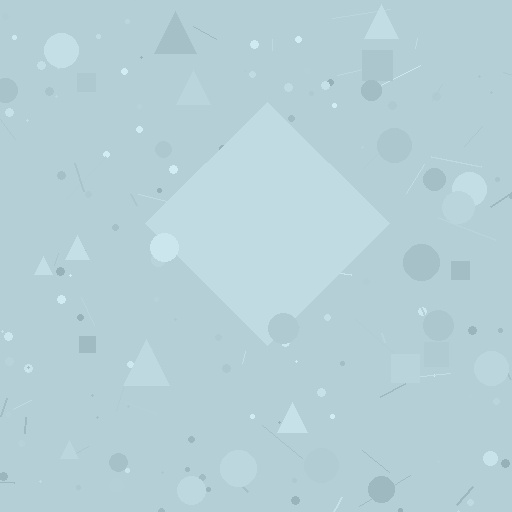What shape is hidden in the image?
A diamond is hidden in the image.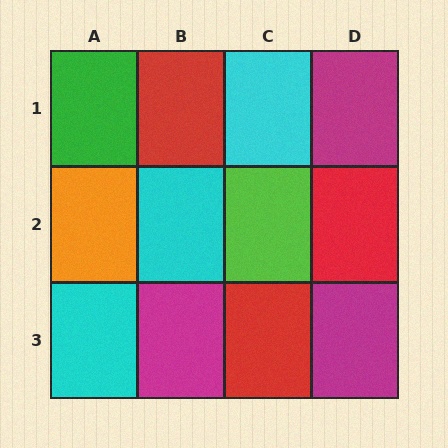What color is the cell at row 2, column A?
Orange.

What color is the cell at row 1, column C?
Cyan.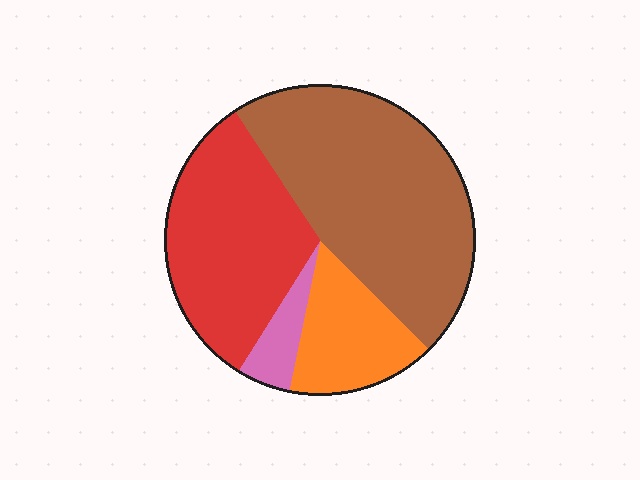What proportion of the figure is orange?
Orange covers about 15% of the figure.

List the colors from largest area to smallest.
From largest to smallest: brown, red, orange, pink.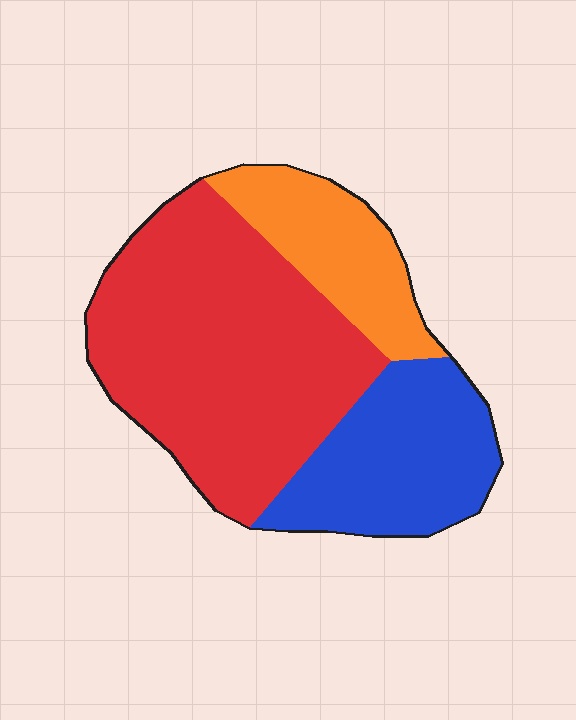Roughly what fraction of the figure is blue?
Blue covers around 25% of the figure.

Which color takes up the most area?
Red, at roughly 55%.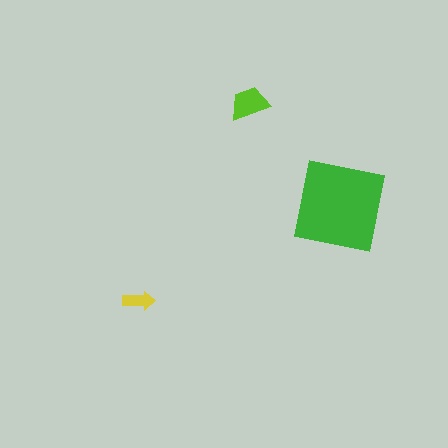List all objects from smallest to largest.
The yellow arrow, the lime trapezoid, the green square.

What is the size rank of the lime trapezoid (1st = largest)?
2nd.